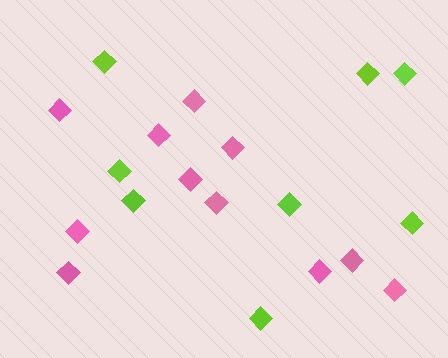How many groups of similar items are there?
There are 2 groups: one group of lime diamonds (8) and one group of pink diamonds (11).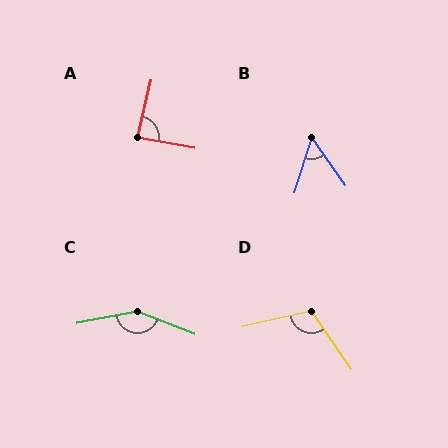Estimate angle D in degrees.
Approximately 112 degrees.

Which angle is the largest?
C, at approximately 148 degrees.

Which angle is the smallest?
B, at approximately 52 degrees.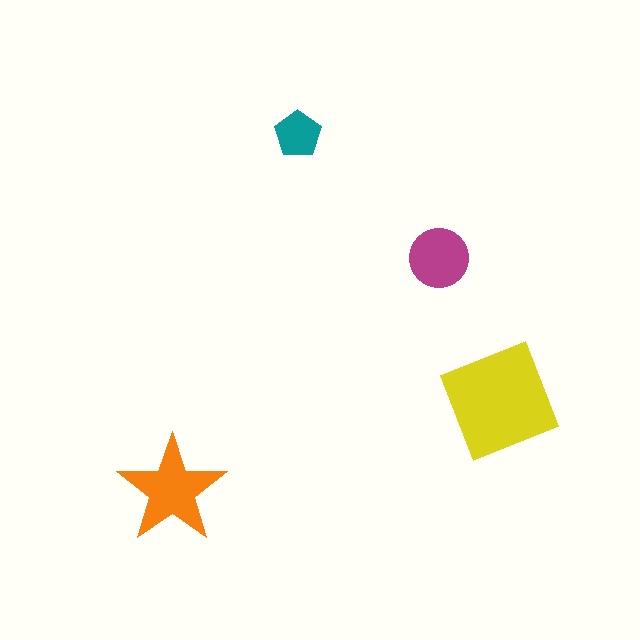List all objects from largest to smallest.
The yellow diamond, the orange star, the magenta circle, the teal pentagon.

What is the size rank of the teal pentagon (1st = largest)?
4th.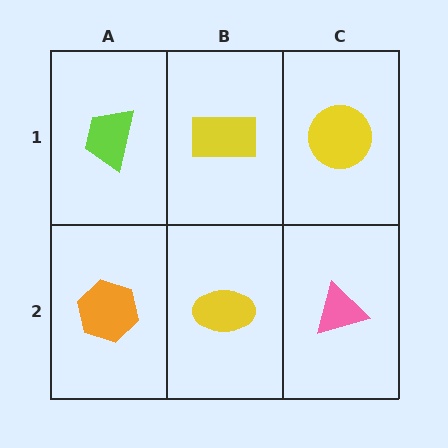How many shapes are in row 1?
3 shapes.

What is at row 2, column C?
A pink triangle.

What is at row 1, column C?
A yellow circle.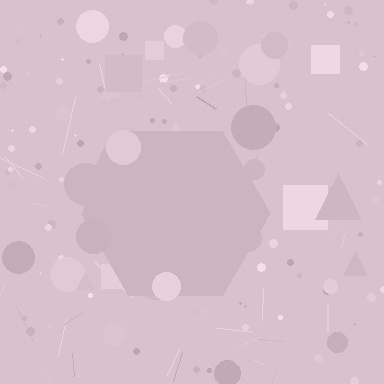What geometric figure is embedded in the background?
A hexagon is embedded in the background.